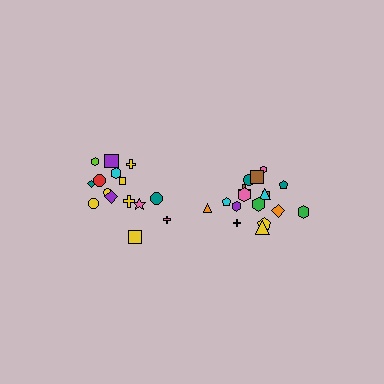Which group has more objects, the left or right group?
The right group.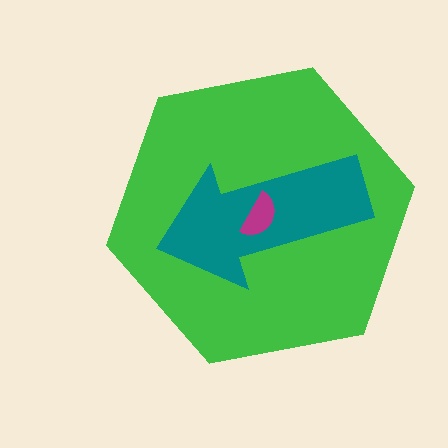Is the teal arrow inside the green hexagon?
Yes.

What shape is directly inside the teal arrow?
The magenta semicircle.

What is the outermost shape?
The green hexagon.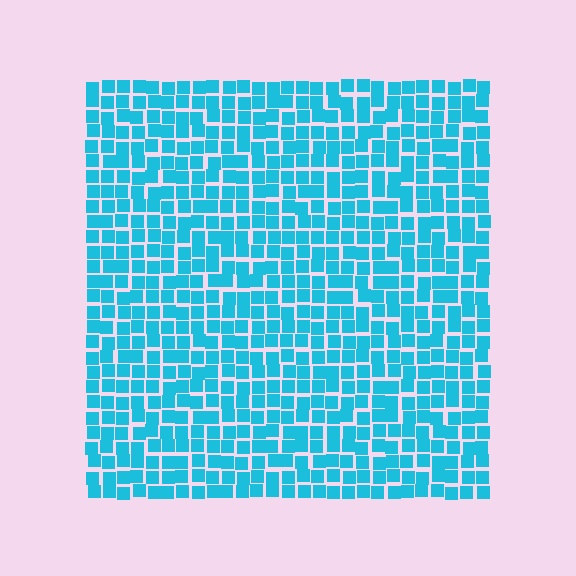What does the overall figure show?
The overall figure shows a square.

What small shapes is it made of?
It is made of small squares.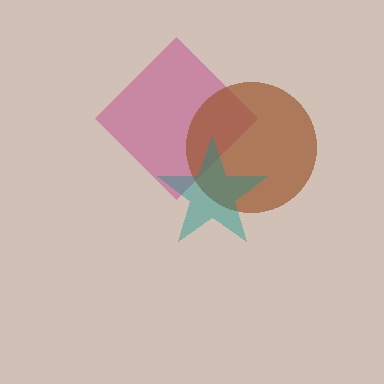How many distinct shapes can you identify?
There are 3 distinct shapes: a magenta diamond, a brown circle, a teal star.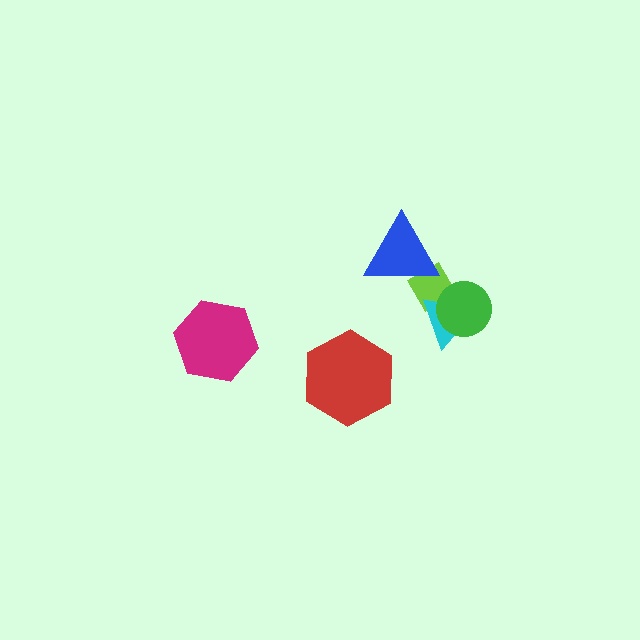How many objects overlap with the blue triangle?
1 object overlaps with the blue triangle.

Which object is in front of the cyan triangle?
The green circle is in front of the cyan triangle.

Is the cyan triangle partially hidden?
Yes, it is partially covered by another shape.